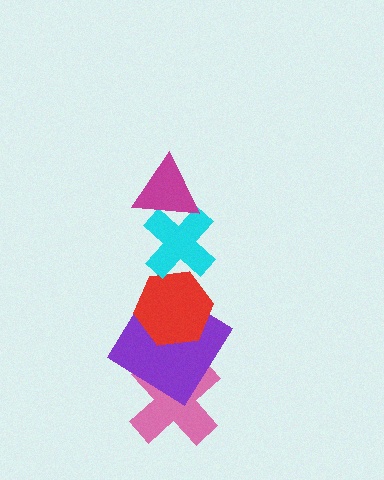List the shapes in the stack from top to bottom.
From top to bottom: the magenta triangle, the cyan cross, the red hexagon, the purple diamond, the pink cross.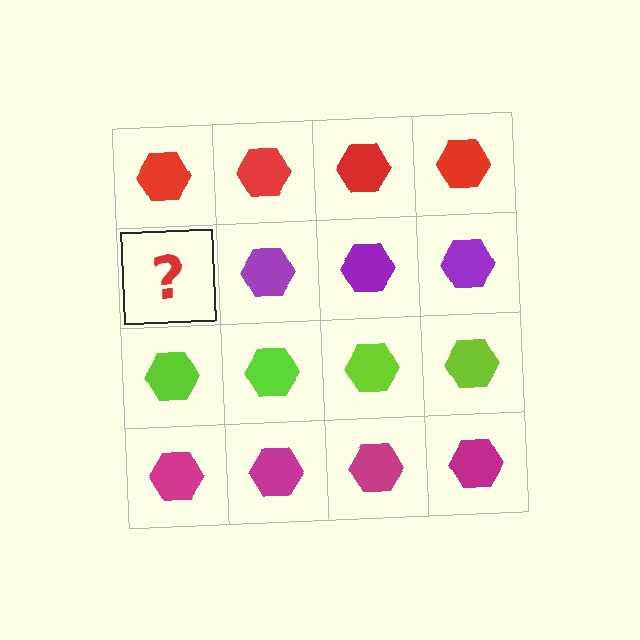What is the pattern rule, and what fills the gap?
The rule is that each row has a consistent color. The gap should be filled with a purple hexagon.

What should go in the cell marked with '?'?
The missing cell should contain a purple hexagon.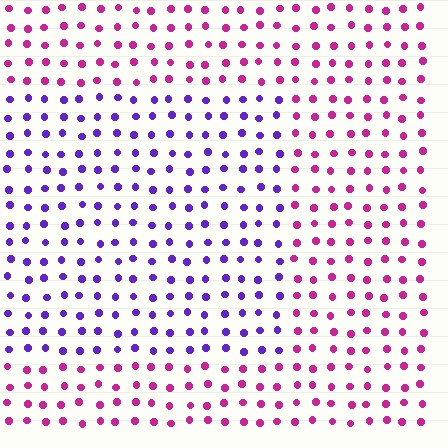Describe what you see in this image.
The image is filled with small magenta elements in a uniform arrangement. A rectangle-shaped region is visible where the elements are tinted to a slightly different hue, forming a subtle color boundary.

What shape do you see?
I see a rectangle.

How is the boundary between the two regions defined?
The boundary is defined purely by a slight shift in hue (about 55 degrees). Spacing, size, and orientation are identical on both sides.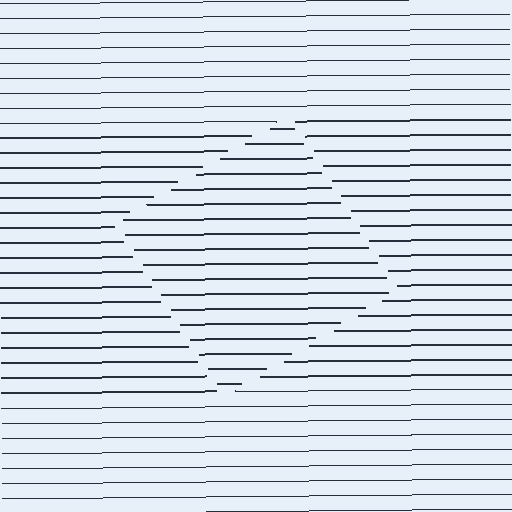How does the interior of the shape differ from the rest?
The interior of the shape contains the same grating, shifted by half a period — the contour is defined by the phase discontinuity where line-ends from the inner and outer gratings abut.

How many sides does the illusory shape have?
4 sides — the line-ends trace a square.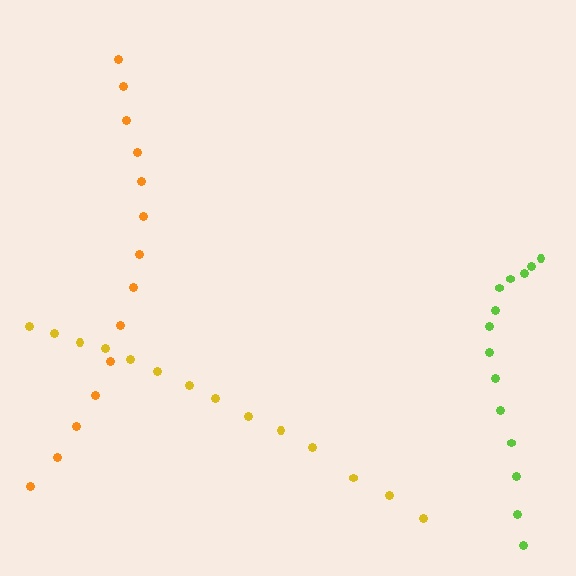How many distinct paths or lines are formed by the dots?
There are 3 distinct paths.